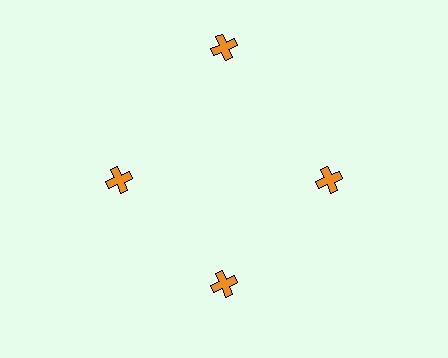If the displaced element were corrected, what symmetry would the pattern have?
It would have 4-fold rotational symmetry — the pattern would map onto itself every 90 degrees.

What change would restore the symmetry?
The symmetry would be restored by moving it inward, back onto the ring so that all 4 crosses sit at equal angles and equal distance from the center.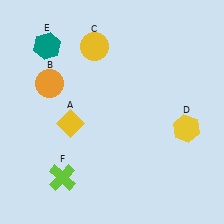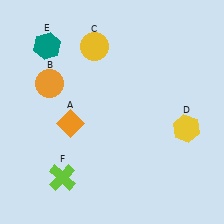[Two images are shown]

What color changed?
The diamond (A) changed from yellow in Image 1 to orange in Image 2.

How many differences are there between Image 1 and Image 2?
There is 1 difference between the two images.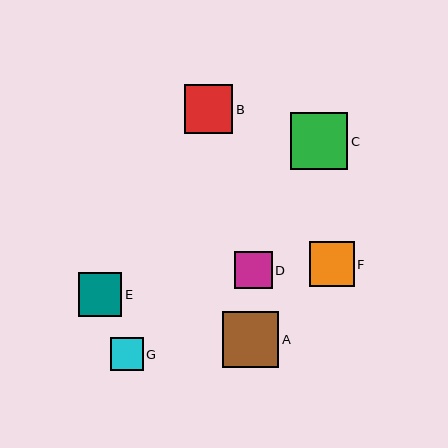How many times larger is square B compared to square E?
Square B is approximately 1.1 times the size of square E.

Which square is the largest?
Square C is the largest with a size of approximately 57 pixels.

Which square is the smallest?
Square G is the smallest with a size of approximately 33 pixels.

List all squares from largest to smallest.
From largest to smallest: C, A, B, F, E, D, G.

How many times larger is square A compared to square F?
Square A is approximately 1.3 times the size of square F.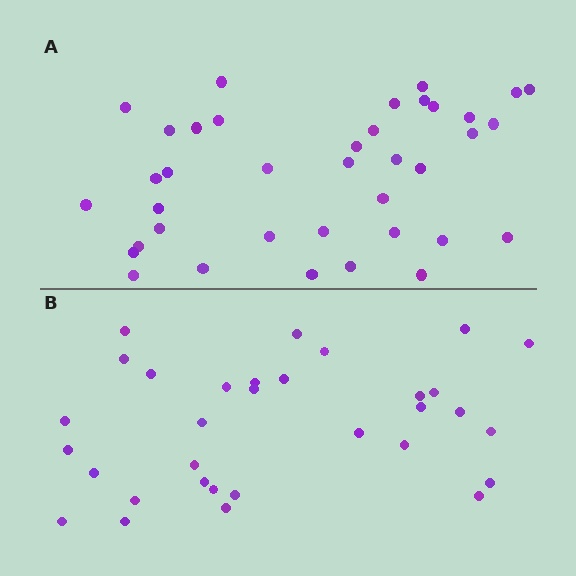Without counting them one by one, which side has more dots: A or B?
Region A (the top region) has more dots.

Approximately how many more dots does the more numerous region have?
Region A has about 6 more dots than region B.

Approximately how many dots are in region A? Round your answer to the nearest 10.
About 40 dots. (The exact count is 38, which rounds to 40.)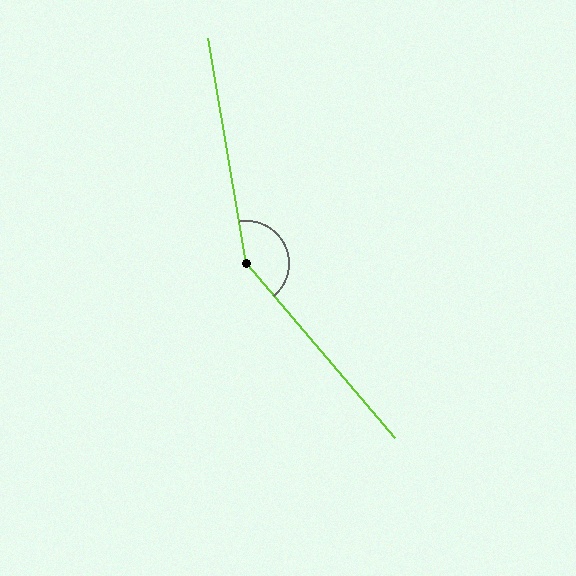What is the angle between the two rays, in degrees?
Approximately 149 degrees.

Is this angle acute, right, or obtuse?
It is obtuse.